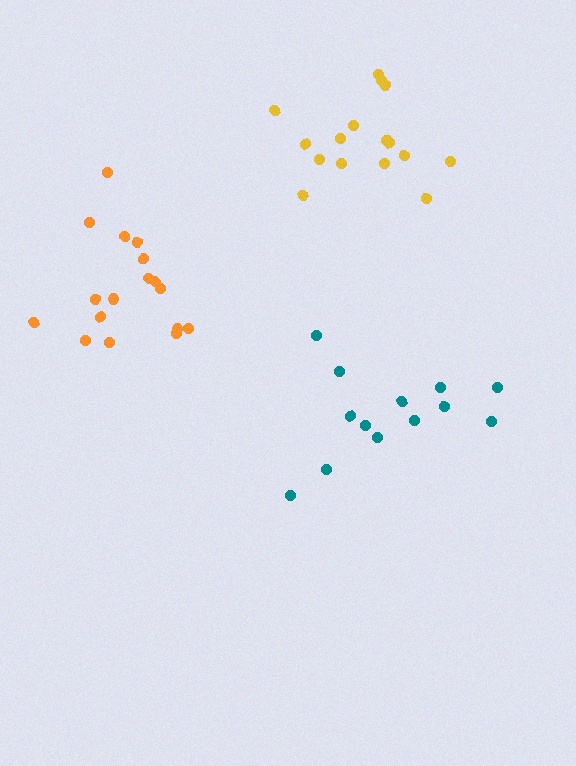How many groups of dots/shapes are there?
There are 3 groups.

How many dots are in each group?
Group 1: 17 dots, Group 2: 13 dots, Group 3: 16 dots (46 total).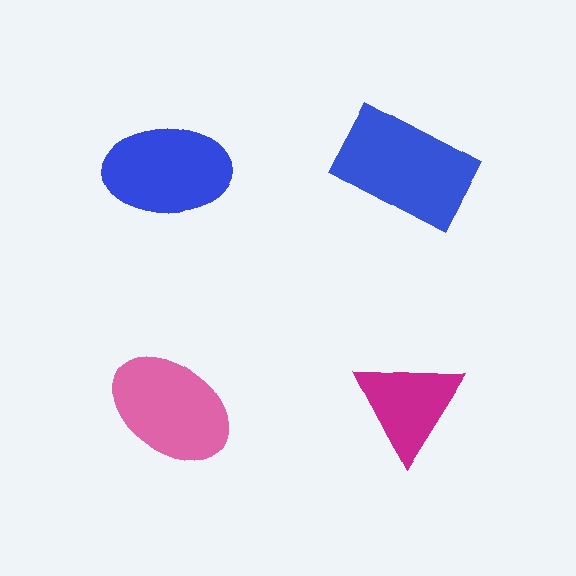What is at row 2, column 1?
A pink ellipse.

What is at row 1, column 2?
A blue rectangle.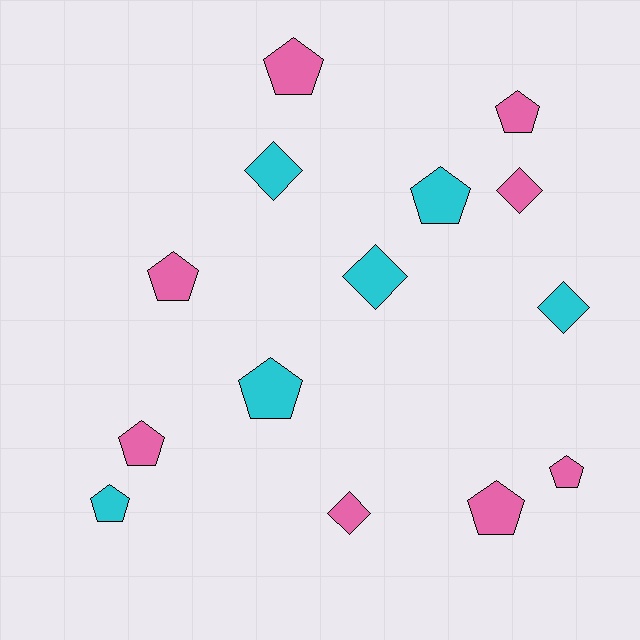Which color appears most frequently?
Pink, with 8 objects.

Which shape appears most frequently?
Pentagon, with 9 objects.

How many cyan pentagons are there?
There are 3 cyan pentagons.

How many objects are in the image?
There are 14 objects.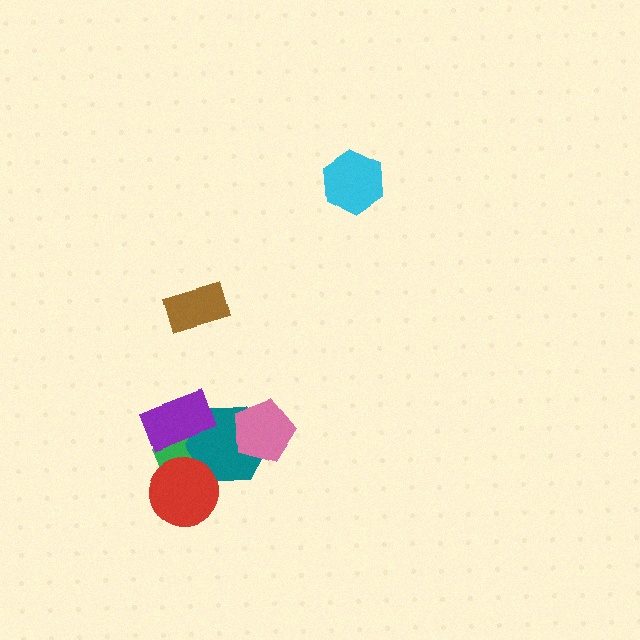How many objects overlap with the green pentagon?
3 objects overlap with the green pentagon.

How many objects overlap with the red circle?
2 objects overlap with the red circle.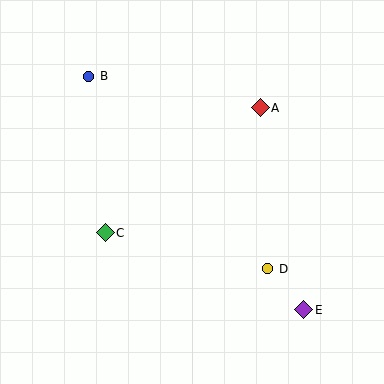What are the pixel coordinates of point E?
Point E is at (304, 310).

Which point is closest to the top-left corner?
Point B is closest to the top-left corner.